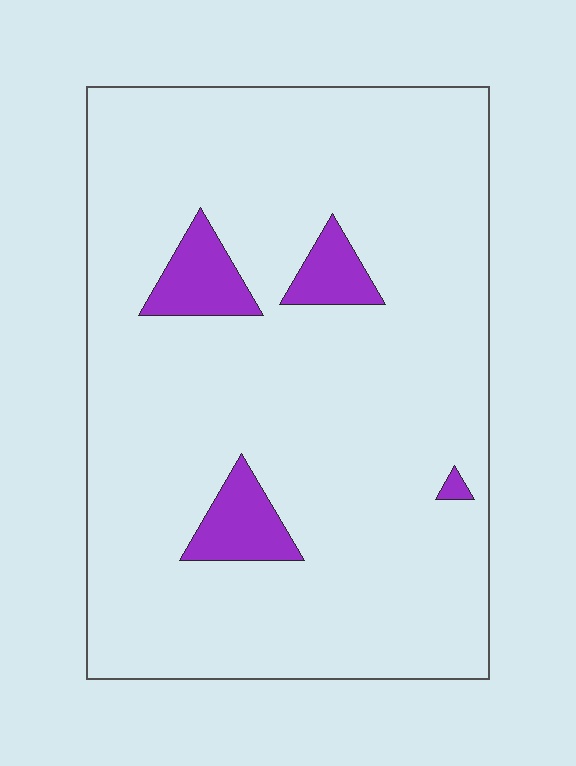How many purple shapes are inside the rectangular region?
4.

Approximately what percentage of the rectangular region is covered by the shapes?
Approximately 10%.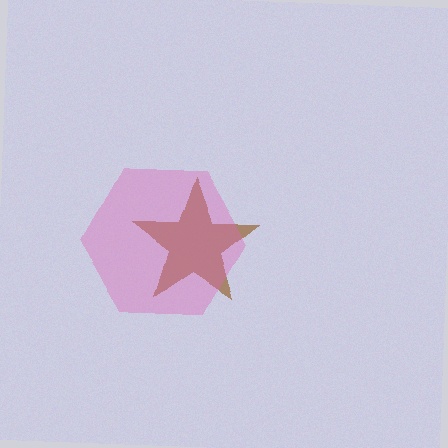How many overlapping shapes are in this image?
There are 2 overlapping shapes in the image.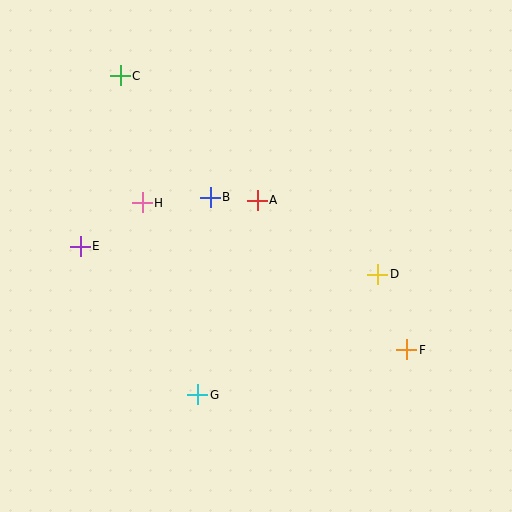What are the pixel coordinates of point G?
Point G is at (198, 395).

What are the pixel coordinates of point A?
Point A is at (257, 200).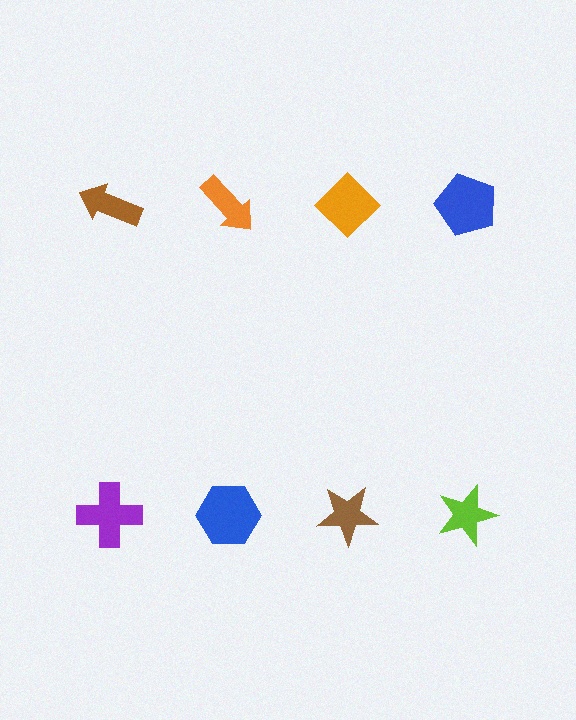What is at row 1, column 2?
An orange arrow.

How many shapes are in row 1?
4 shapes.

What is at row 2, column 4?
A lime star.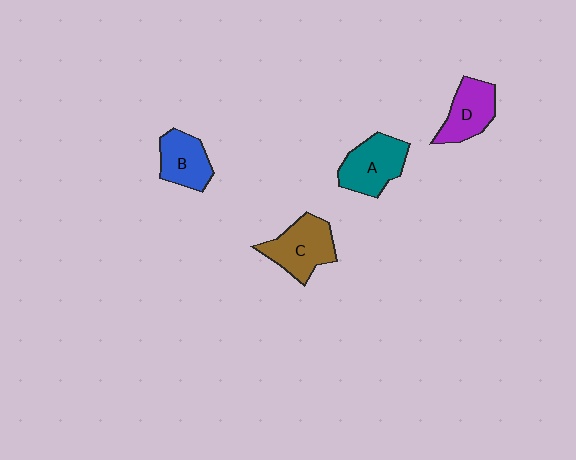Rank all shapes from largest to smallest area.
From largest to smallest: C (brown), A (teal), D (purple), B (blue).